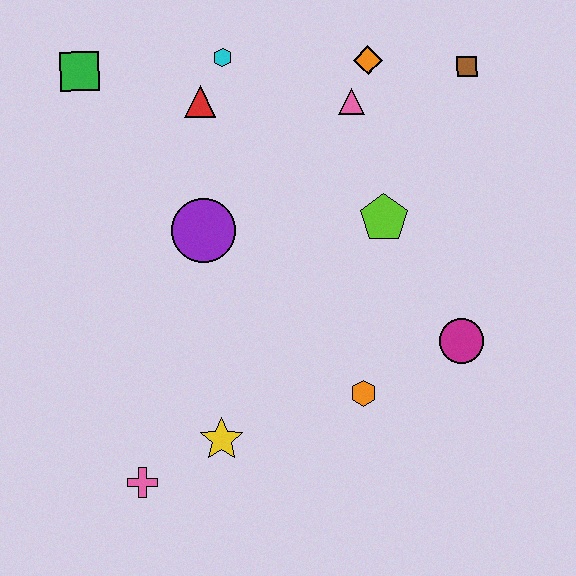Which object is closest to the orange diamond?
The pink triangle is closest to the orange diamond.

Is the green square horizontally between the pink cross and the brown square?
No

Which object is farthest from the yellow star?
The brown square is farthest from the yellow star.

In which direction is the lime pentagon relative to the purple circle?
The lime pentagon is to the right of the purple circle.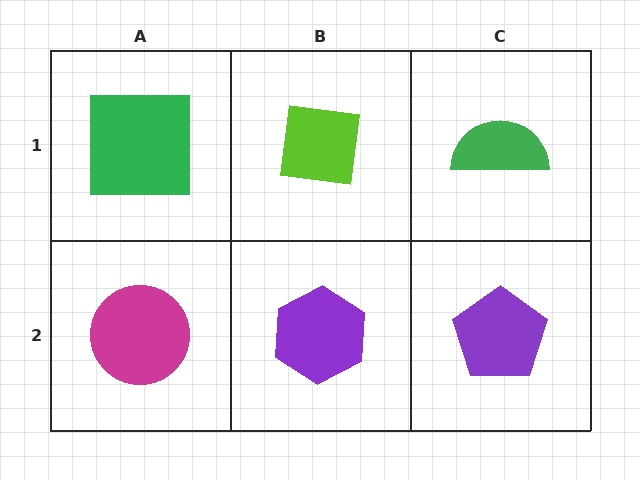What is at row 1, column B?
A lime square.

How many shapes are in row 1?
3 shapes.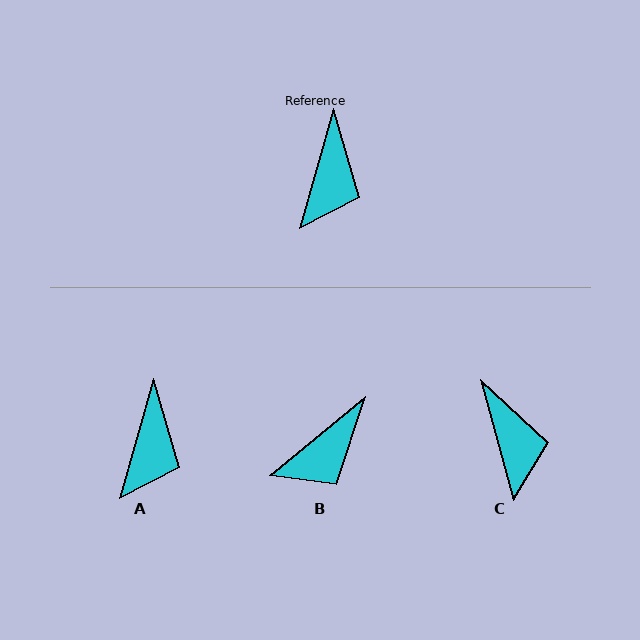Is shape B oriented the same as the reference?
No, it is off by about 35 degrees.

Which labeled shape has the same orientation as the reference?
A.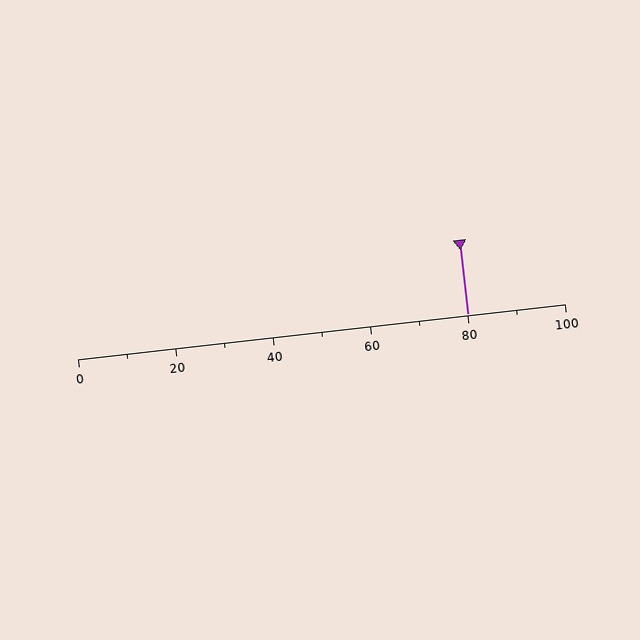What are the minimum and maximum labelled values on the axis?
The axis runs from 0 to 100.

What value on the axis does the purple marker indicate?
The marker indicates approximately 80.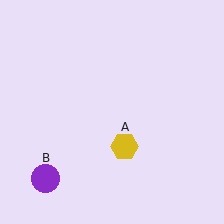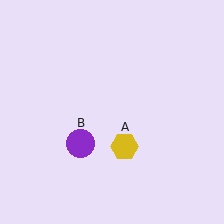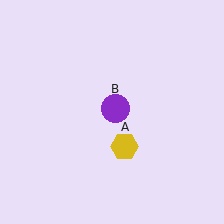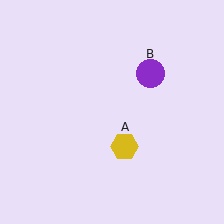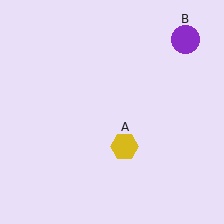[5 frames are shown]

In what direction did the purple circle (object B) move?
The purple circle (object B) moved up and to the right.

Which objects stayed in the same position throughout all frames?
Yellow hexagon (object A) remained stationary.